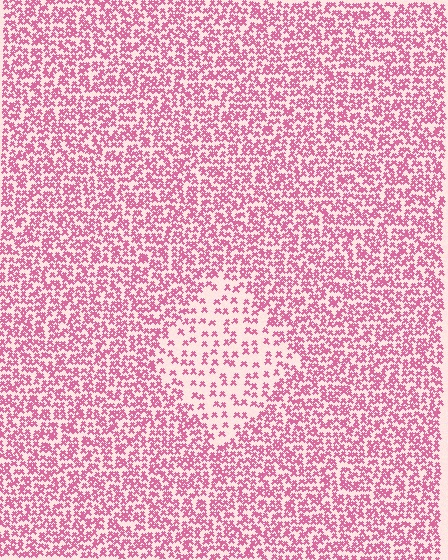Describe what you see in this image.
The image contains small pink elements arranged at two different densities. A diamond-shaped region is visible where the elements are less densely packed than the surrounding area.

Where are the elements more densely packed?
The elements are more densely packed outside the diamond boundary.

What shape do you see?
I see a diamond.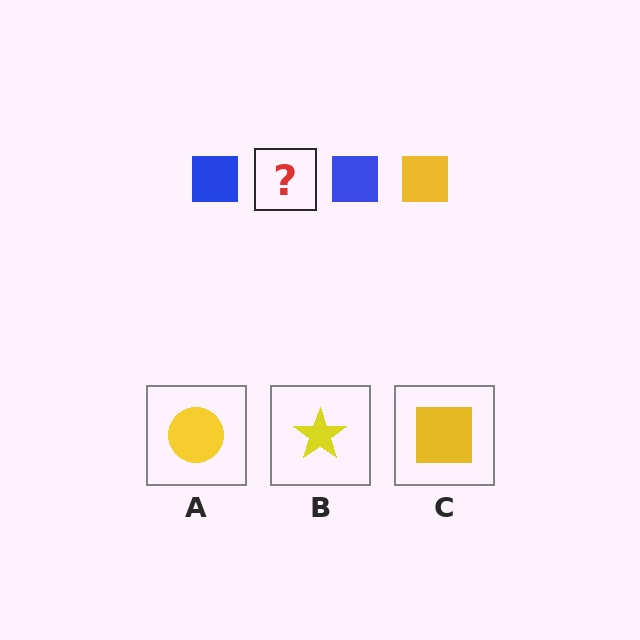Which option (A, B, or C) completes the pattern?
C.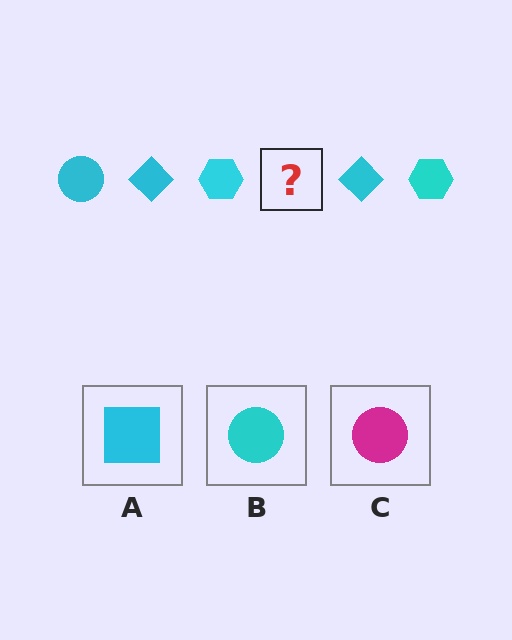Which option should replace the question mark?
Option B.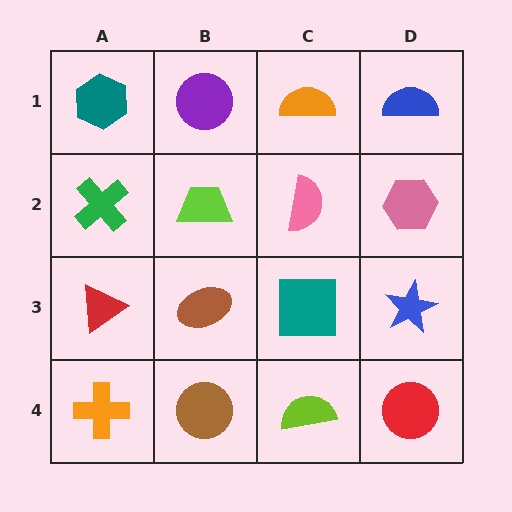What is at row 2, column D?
A pink hexagon.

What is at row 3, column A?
A red triangle.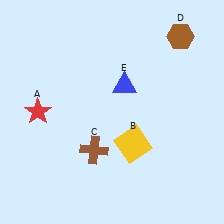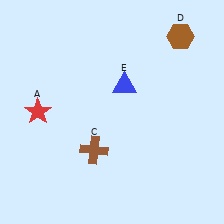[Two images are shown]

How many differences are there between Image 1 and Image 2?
There is 1 difference between the two images.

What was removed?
The yellow square (B) was removed in Image 2.